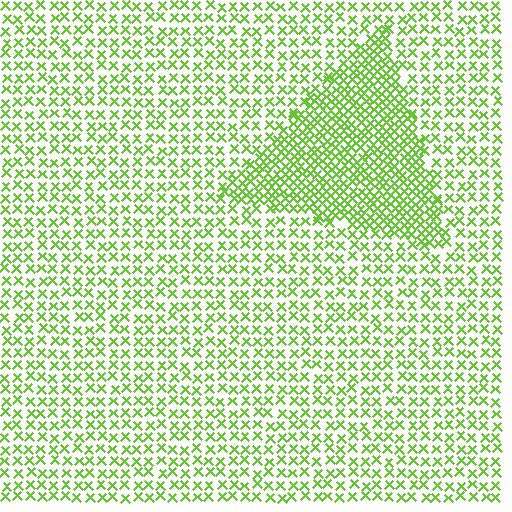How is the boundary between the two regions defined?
The boundary is defined by a change in element density (approximately 2.0x ratio). All elements are the same color, size, and shape.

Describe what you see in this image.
The image contains small lime elements arranged at two different densities. A triangle-shaped region is visible where the elements are more densely packed than the surrounding area.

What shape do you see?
I see a triangle.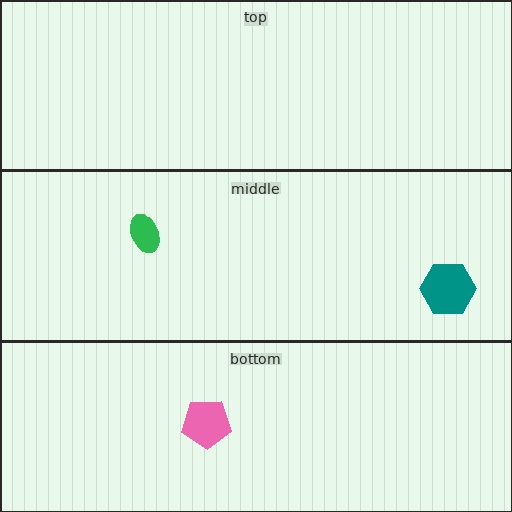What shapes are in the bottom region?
The pink pentagon.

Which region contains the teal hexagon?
The middle region.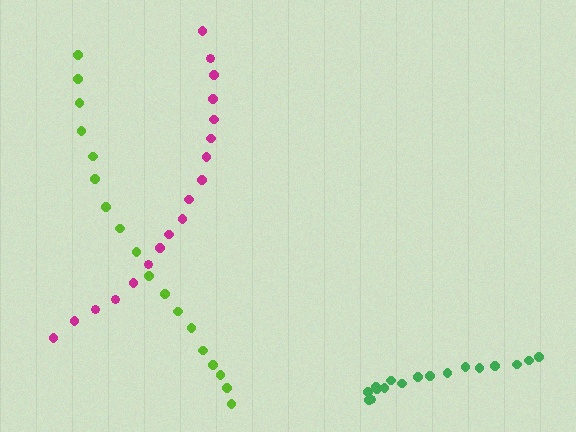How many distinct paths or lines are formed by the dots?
There are 3 distinct paths.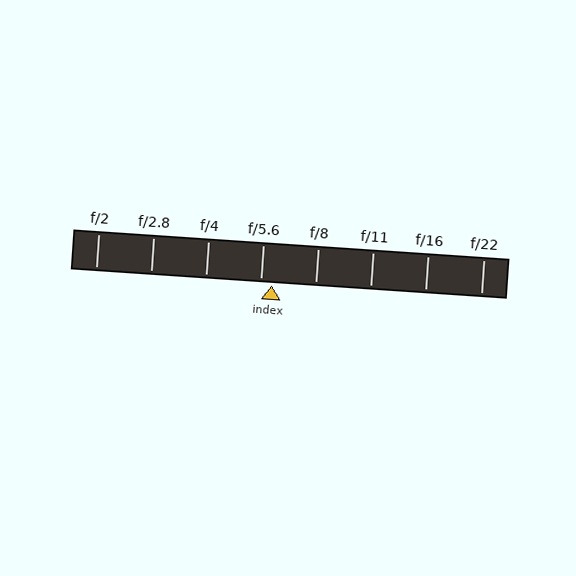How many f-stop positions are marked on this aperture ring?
There are 8 f-stop positions marked.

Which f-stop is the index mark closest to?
The index mark is closest to f/5.6.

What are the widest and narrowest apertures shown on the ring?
The widest aperture shown is f/2 and the narrowest is f/22.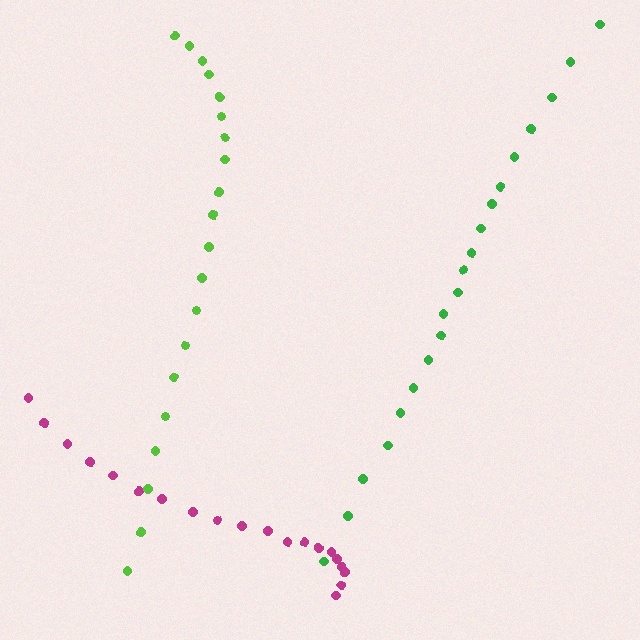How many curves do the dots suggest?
There are 3 distinct paths.